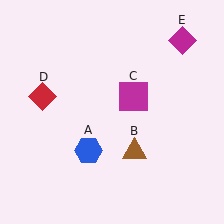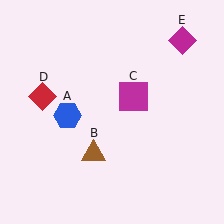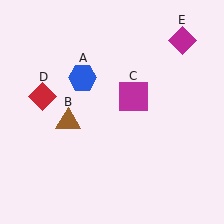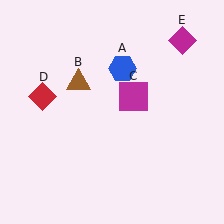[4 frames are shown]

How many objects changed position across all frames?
2 objects changed position: blue hexagon (object A), brown triangle (object B).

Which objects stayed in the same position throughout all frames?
Magenta square (object C) and red diamond (object D) and magenta diamond (object E) remained stationary.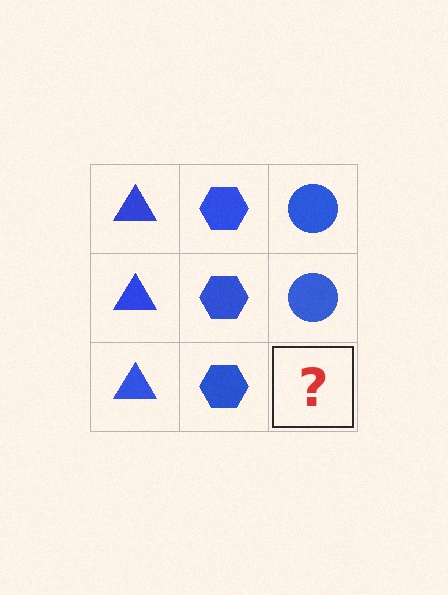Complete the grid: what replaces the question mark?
The question mark should be replaced with a blue circle.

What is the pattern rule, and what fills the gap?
The rule is that each column has a consistent shape. The gap should be filled with a blue circle.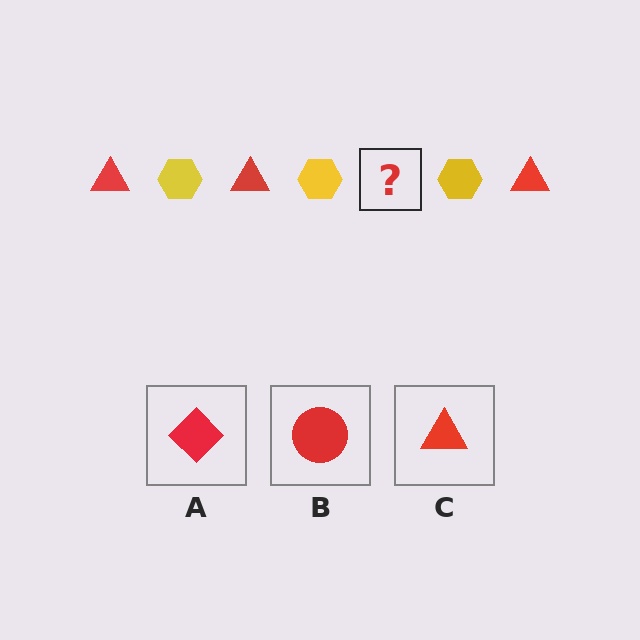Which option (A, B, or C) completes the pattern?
C.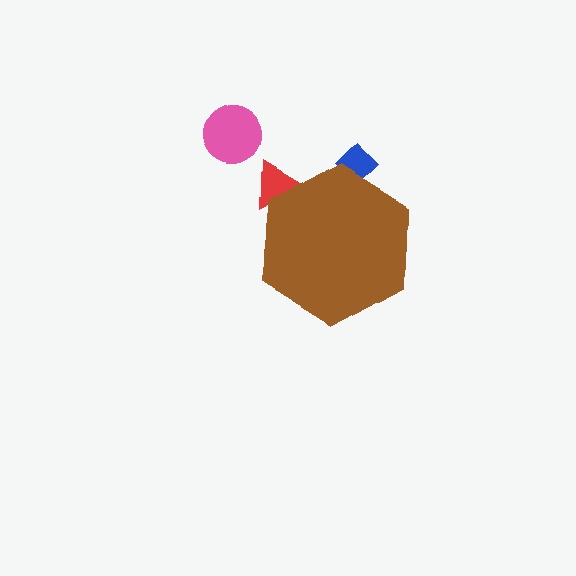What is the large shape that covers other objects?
A brown hexagon.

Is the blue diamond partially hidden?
Yes, the blue diamond is partially hidden behind the brown hexagon.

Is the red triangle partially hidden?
Yes, the red triangle is partially hidden behind the brown hexagon.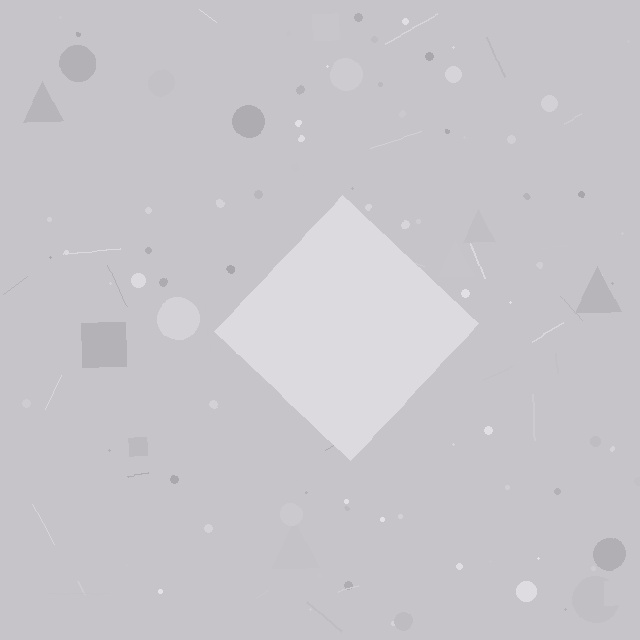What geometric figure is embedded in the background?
A diamond is embedded in the background.